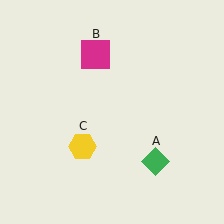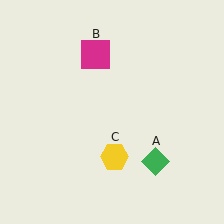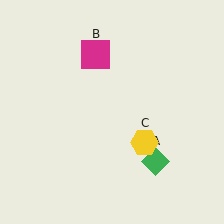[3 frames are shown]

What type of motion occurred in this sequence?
The yellow hexagon (object C) rotated counterclockwise around the center of the scene.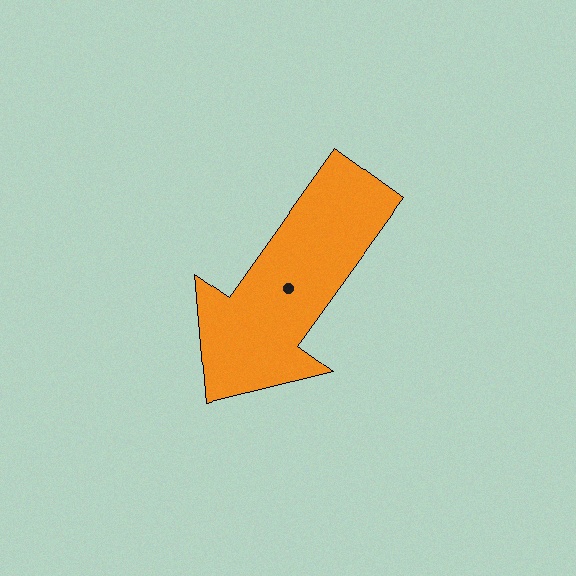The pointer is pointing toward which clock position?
Roughly 7 o'clock.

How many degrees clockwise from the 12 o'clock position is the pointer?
Approximately 216 degrees.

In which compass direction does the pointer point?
Southwest.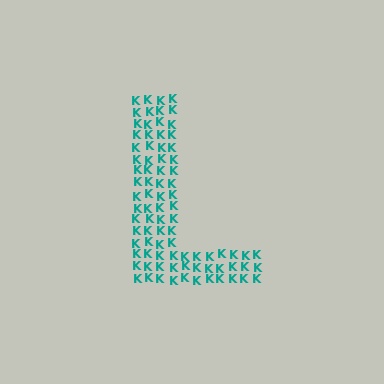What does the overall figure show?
The overall figure shows the letter L.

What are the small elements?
The small elements are letter K's.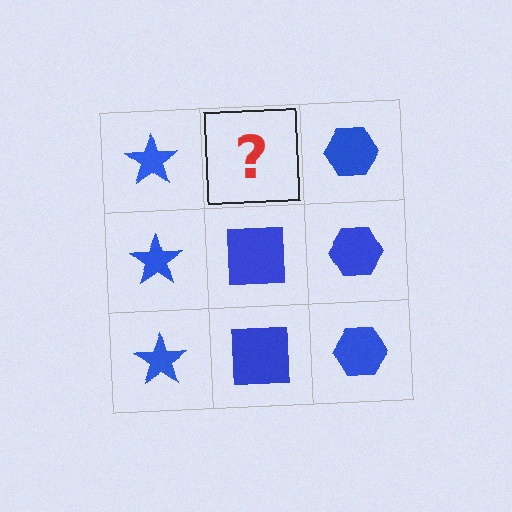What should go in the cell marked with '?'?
The missing cell should contain a blue square.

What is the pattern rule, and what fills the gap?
The rule is that each column has a consistent shape. The gap should be filled with a blue square.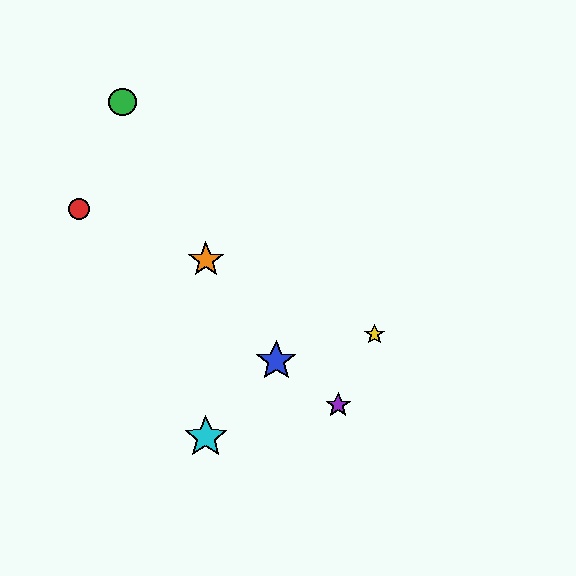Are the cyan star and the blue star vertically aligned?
No, the cyan star is at x≈206 and the blue star is at x≈276.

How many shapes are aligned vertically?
2 shapes (the orange star, the cyan star) are aligned vertically.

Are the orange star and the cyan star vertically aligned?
Yes, both are at x≈206.